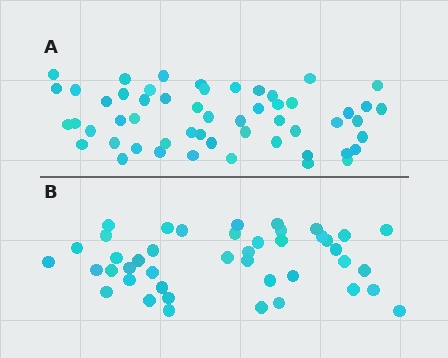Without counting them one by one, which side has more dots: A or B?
Region A (the top region) has more dots.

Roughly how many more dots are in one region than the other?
Region A has roughly 12 or so more dots than region B.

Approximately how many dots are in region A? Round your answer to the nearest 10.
About 50 dots. (The exact count is 54, which rounds to 50.)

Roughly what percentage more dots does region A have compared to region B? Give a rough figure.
About 25% more.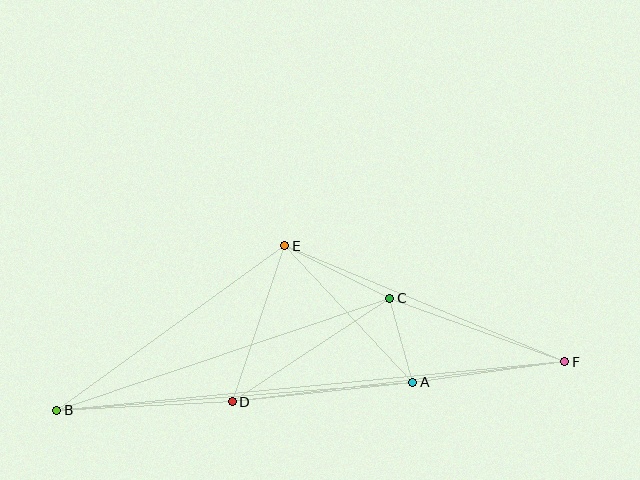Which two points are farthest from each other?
Points B and F are farthest from each other.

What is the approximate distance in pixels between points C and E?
The distance between C and E is approximately 118 pixels.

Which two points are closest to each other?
Points A and C are closest to each other.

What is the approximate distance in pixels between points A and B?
The distance between A and B is approximately 357 pixels.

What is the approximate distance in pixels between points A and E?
The distance between A and E is approximately 187 pixels.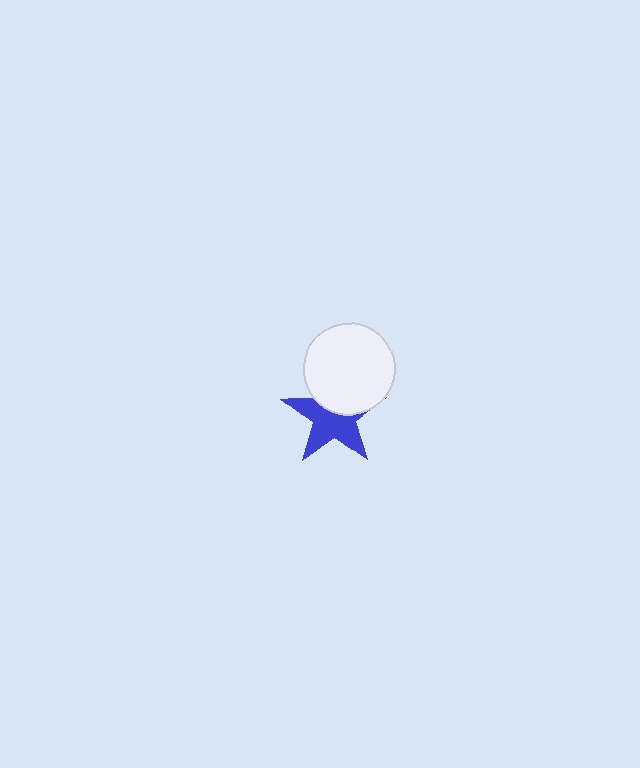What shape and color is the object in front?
The object in front is a white circle.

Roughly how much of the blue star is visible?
About half of it is visible (roughly 61%).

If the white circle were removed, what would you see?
You would see the complete blue star.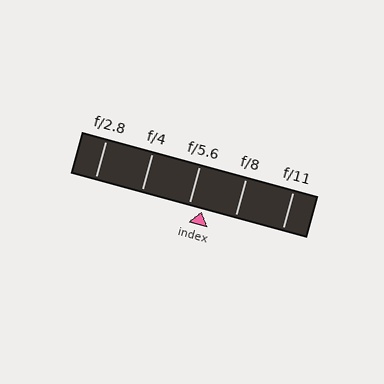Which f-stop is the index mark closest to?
The index mark is closest to f/5.6.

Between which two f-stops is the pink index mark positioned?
The index mark is between f/5.6 and f/8.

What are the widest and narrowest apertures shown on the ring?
The widest aperture shown is f/2.8 and the narrowest is f/11.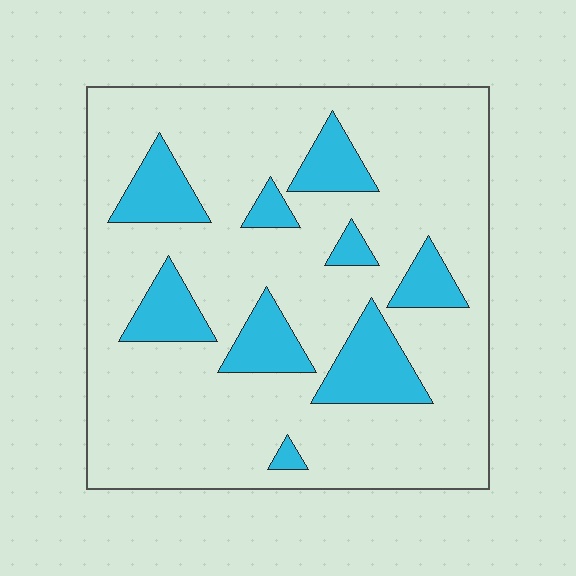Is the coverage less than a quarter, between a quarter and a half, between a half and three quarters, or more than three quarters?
Less than a quarter.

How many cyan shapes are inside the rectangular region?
9.